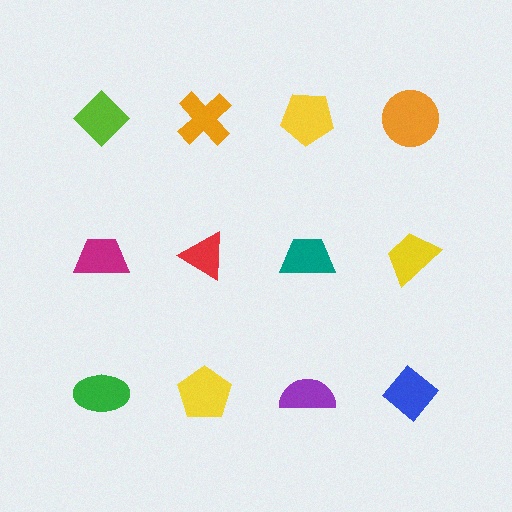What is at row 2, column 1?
A magenta trapezoid.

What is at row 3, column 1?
A green ellipse.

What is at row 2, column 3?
A teal trapezoid.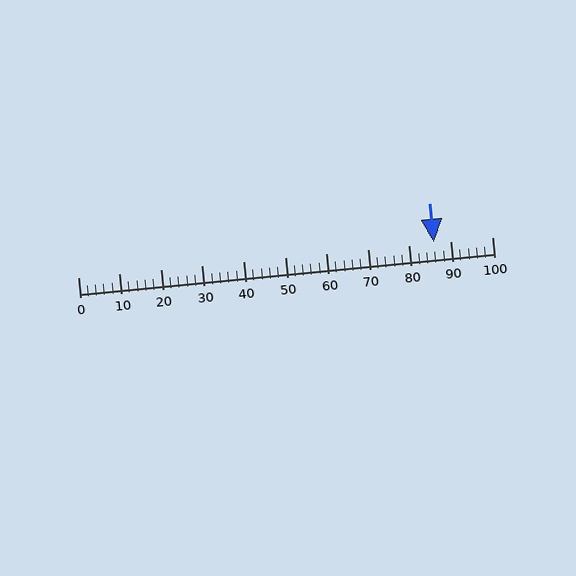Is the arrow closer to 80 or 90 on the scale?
The arrow is closer to 90.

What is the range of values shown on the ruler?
The ruler shows values from 0 to 100.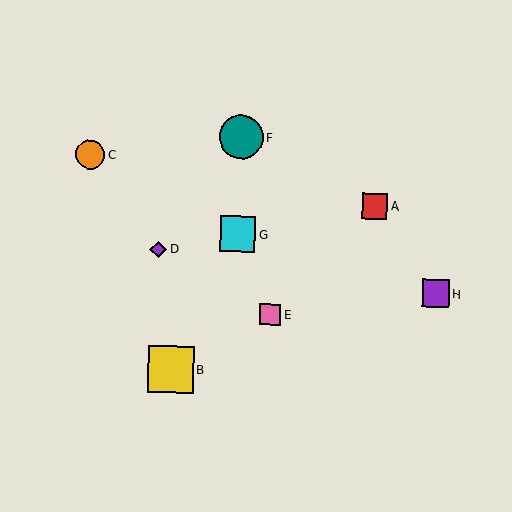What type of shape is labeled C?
Shape C is an orange circle.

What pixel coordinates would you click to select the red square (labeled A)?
Click at (374, 206) to select the red square A.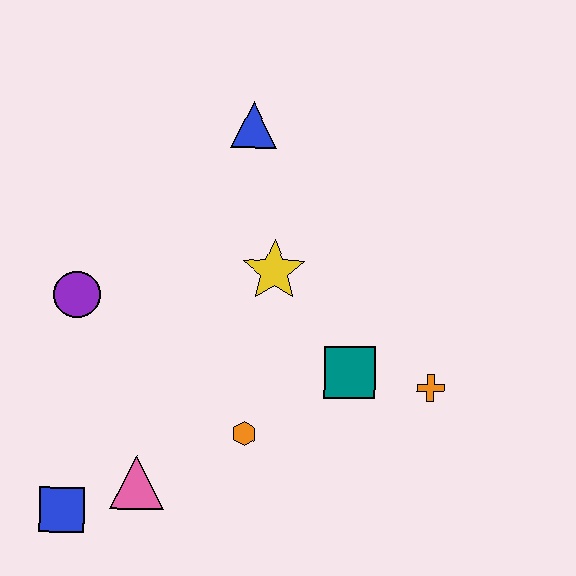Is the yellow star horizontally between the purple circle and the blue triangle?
No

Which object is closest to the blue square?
The pink triangle is closest to the blue square.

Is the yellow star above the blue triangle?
No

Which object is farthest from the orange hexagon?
The blue triangle is farthest from the orange hexagon.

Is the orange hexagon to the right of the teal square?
No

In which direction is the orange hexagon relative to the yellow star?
The orange hexagon is below the yellow star.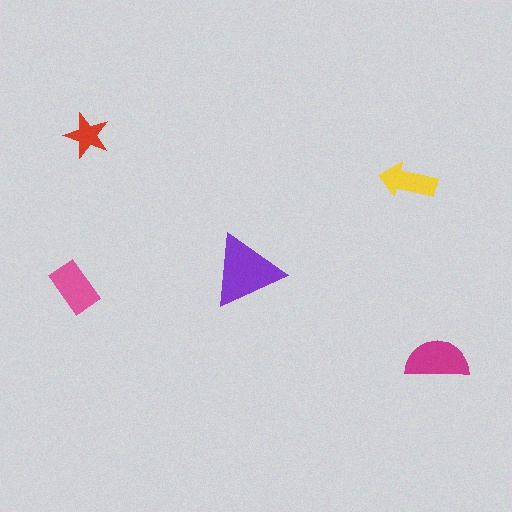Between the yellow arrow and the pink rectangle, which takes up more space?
The pink rectangle.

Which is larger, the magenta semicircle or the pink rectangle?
The magenta semicircle.